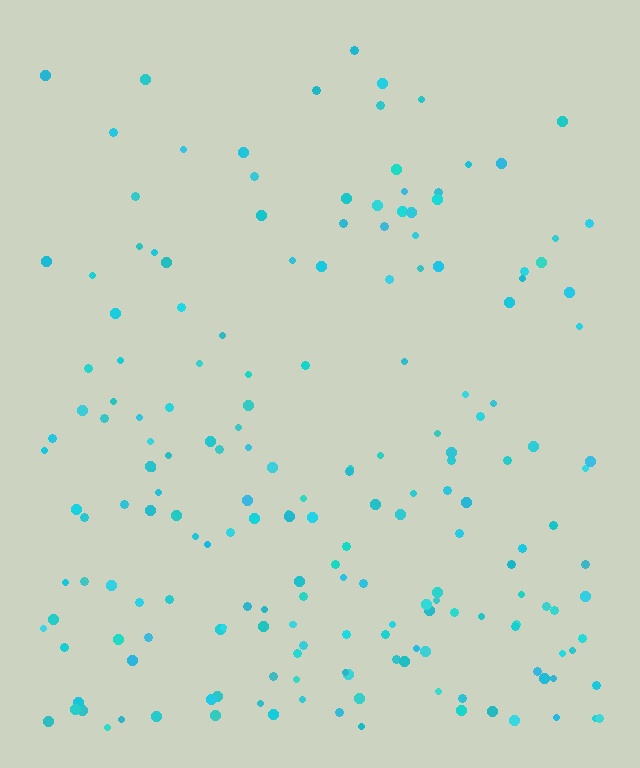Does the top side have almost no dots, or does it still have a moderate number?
Still a moderate number, just noticeably fewer than the bottom.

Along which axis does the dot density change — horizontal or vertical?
Vertical.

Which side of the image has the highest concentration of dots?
The bottom.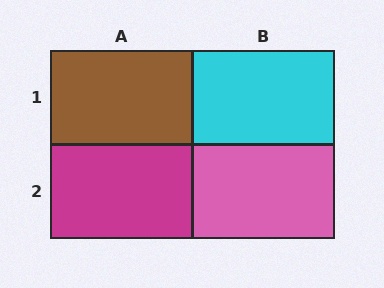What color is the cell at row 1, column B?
Cyan.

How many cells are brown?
1 cell is brown.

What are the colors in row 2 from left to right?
Magenta, pink.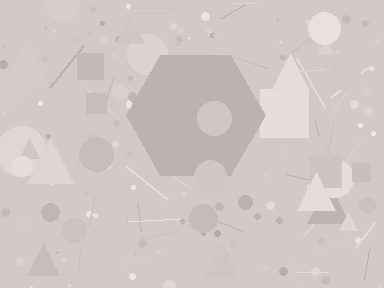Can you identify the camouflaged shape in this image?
The camouflaged shape is a hexagon.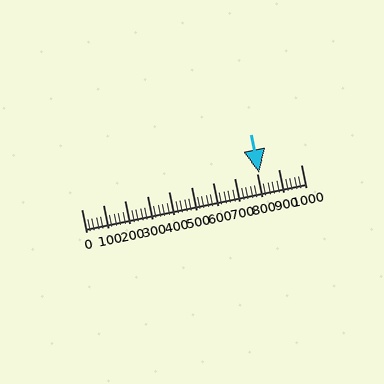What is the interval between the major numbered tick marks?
The major tick marks are spaced 100 units apart.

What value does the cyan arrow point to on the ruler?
The cyan arrow points to approximately 808.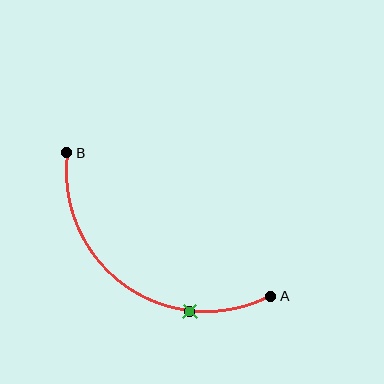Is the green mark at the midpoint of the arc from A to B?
No. The green mark lies on the arc but is closer to endpoint A. The arc midpoint would be at the point on the curve equidistant along the arc from both A and B.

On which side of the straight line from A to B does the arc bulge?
The arc bulges below and to the left of the straight line connecting A and B.